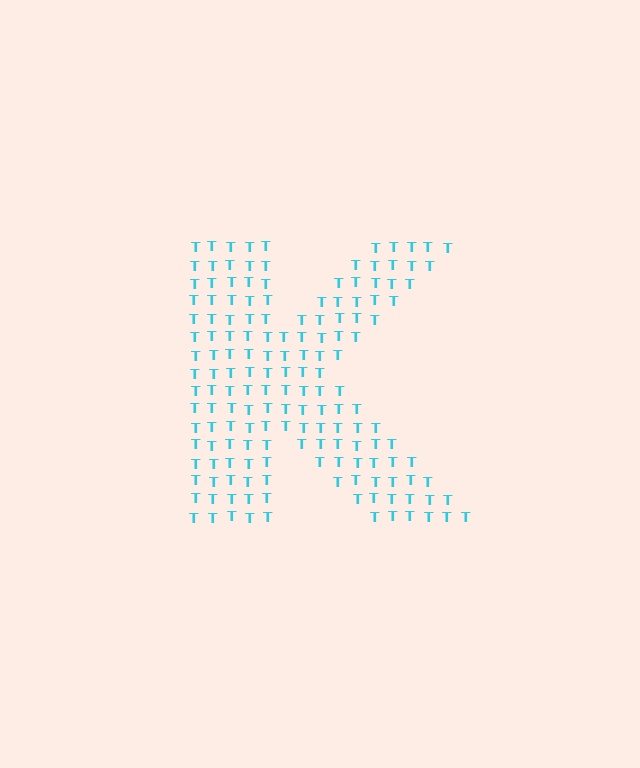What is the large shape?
The large shape is the letter K.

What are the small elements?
The small elements are letter T's.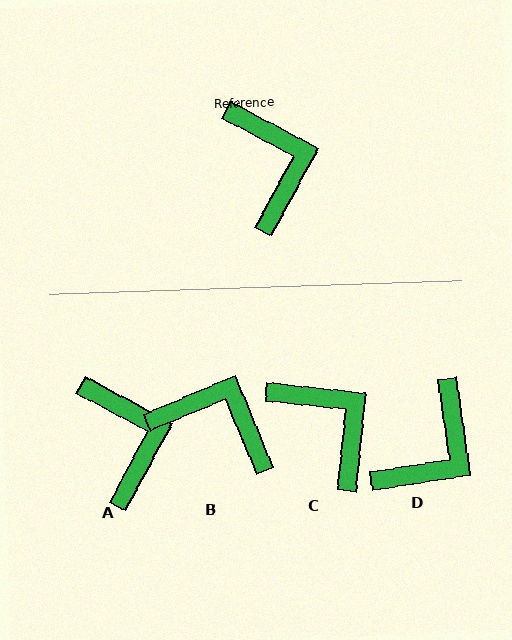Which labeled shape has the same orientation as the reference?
A.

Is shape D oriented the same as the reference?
No, it is off by about 53 degrees.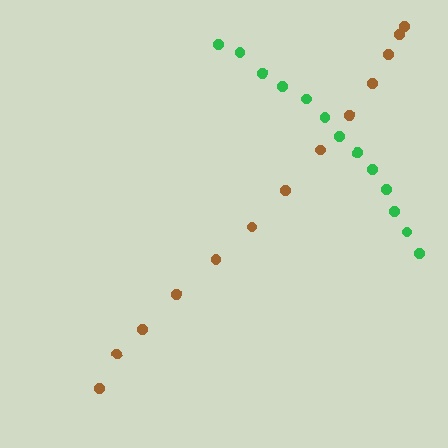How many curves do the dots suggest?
There are 2 distinct paths.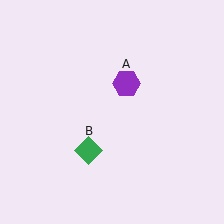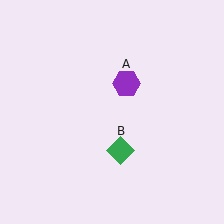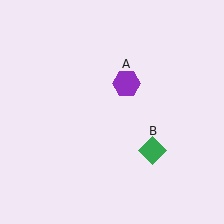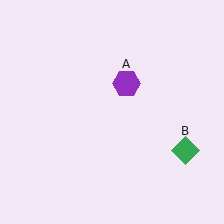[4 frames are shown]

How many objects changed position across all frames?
1 object changed position: green diamond (object B).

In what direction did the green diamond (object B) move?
The green diamond (object B) moved right.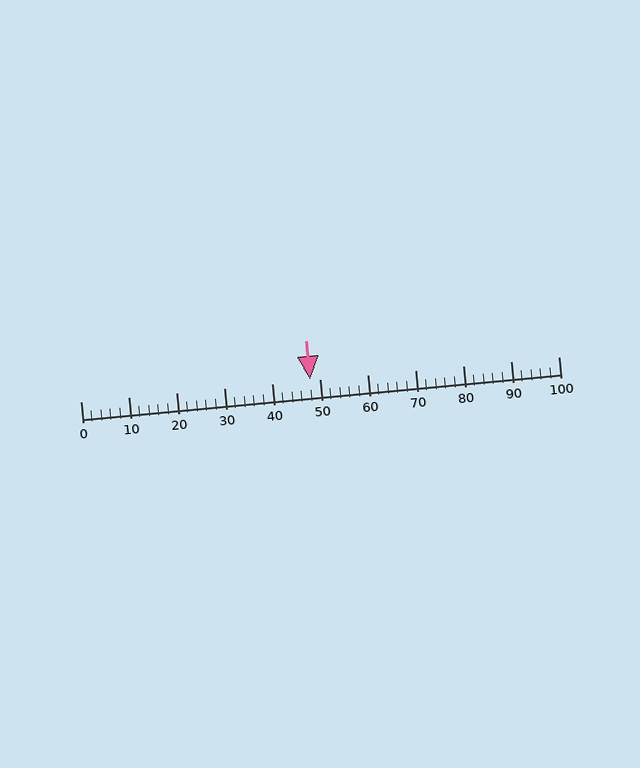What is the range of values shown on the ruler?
The ruler shows values from 0 to 100.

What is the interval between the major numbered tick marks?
The major tick marks are spaced 10 units apart.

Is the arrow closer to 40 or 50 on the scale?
The arrow is closer to 50.